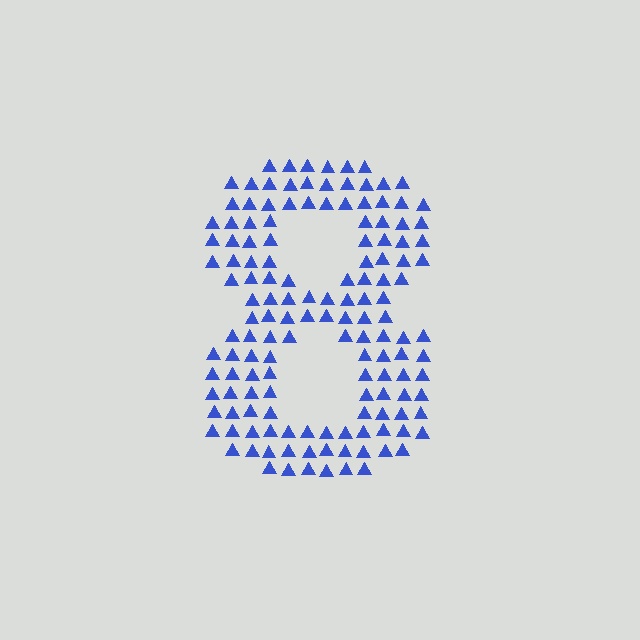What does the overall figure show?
The overall figure shows the digit 8.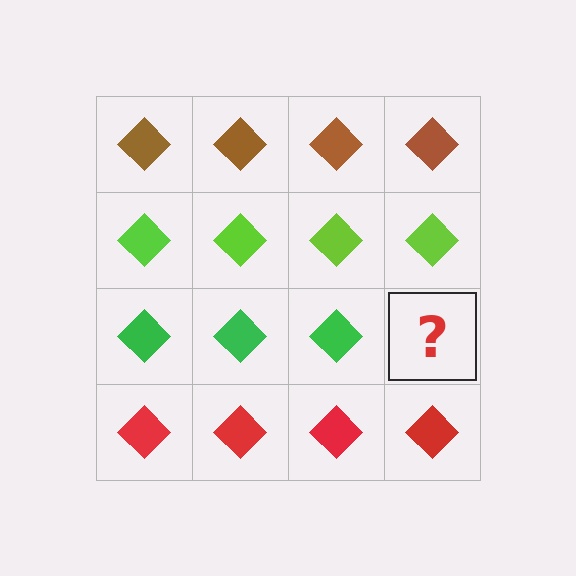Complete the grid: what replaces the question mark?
The question mark should be replaced with a green diamond.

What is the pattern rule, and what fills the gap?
The rule is that each row has a consistent color. The gap should be filled with a green diamond.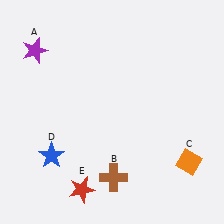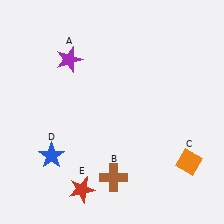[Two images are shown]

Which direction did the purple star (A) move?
The purple star (A) moved right.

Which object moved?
The purple star (A) moved right.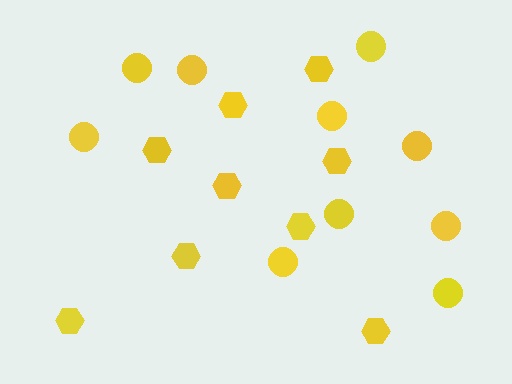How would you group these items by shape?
There are 2 groups: one group of circles (10) and one group of hexagons (9).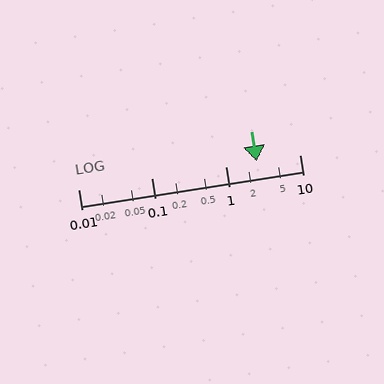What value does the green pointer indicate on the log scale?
The pointer indicates approximately 2.6.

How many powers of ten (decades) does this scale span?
The scale spans 3 decades, from 0.01 to 10.